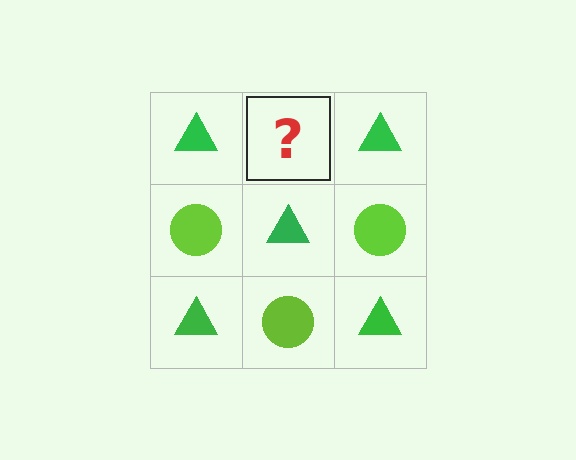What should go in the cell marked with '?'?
The missing cell should contain a lime circle.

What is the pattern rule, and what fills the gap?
The rule is that it alternates green triangle and lime circle in a checkerboard pattern. The gap should be filled with a lime circle.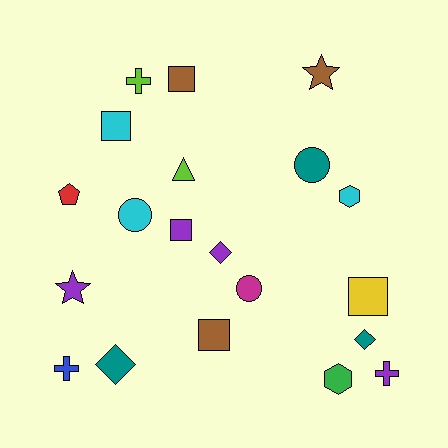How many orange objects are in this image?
There are no orange objects.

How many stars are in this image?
There are 2 stars.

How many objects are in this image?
There are 20 objects.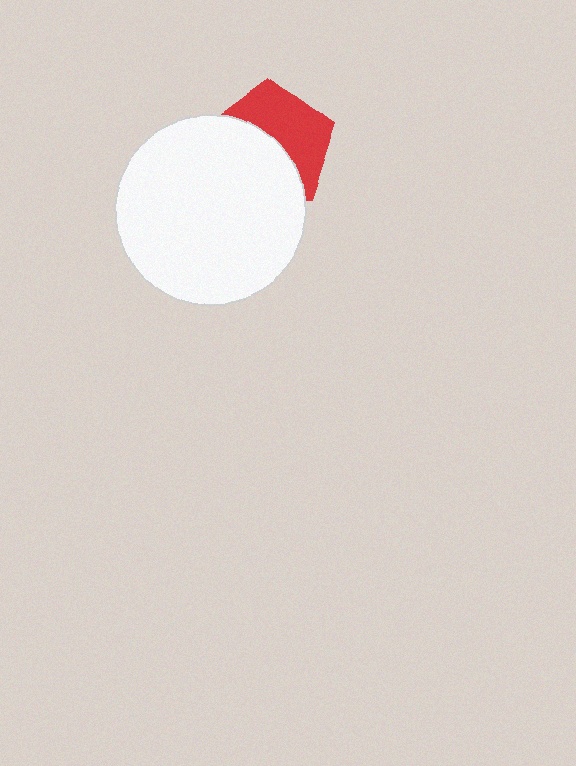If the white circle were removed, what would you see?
You would see the complete red pentagon.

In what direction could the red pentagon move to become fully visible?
The red pentagon could move toward the upper-right. That would shift it out from behind the white circle entirely.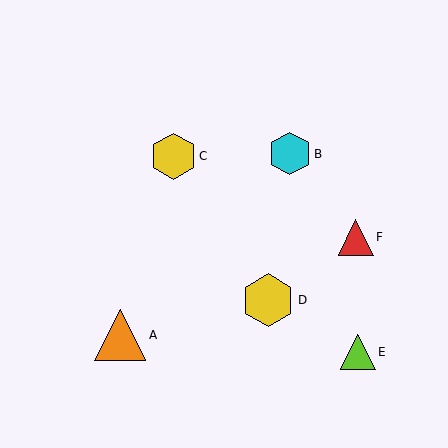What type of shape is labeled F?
Shape F is a red triangle.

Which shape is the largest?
The yellow hexagon (labeled D) is the largest.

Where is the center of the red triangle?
The center of the red triangle is at (356, 237).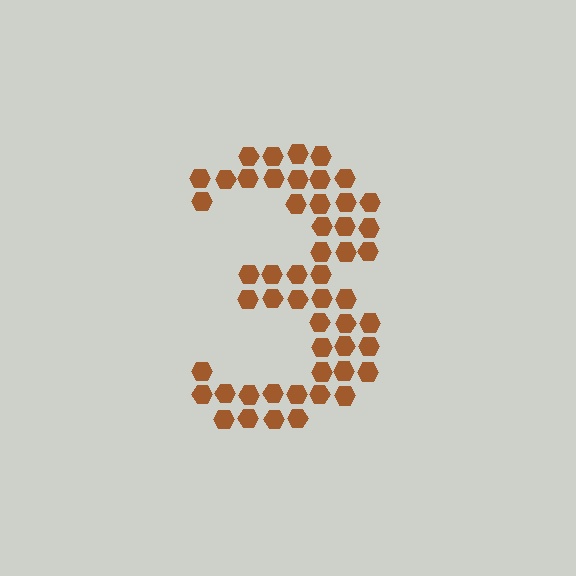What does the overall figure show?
The overall figure shows the digit 3.